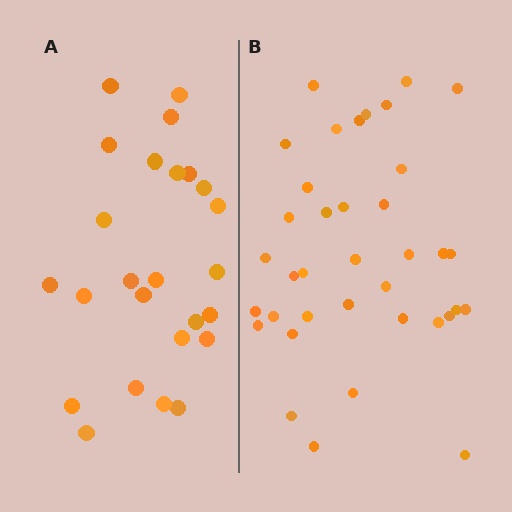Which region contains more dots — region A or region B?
Region B (the right region) has more dots.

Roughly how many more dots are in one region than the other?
Region B has roughly 12 or so more dots than region A.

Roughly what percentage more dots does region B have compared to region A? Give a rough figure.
About 50% more.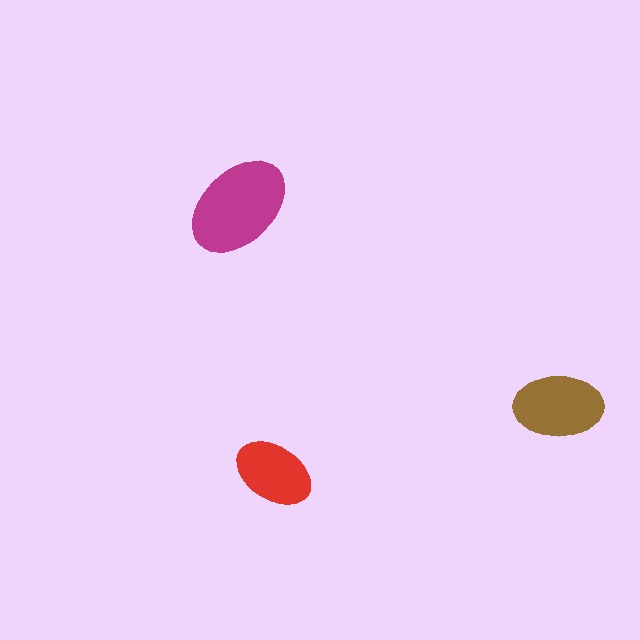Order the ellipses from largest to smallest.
the magenta one, the brown one, the red one.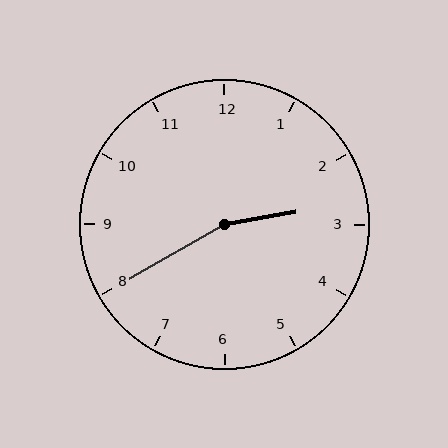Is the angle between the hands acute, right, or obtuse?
It is obtuse.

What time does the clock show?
2:40.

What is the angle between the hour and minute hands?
Approximately 160 degrees.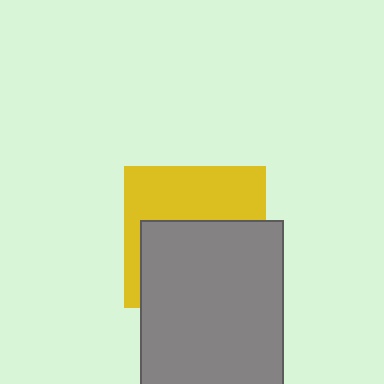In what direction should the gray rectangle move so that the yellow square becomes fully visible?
The gray rectangle should move down. That is the shortest direction to clear the overlap and leave the yellow square fully visible.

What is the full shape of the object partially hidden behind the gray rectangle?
The partially hidden object is a yellow square.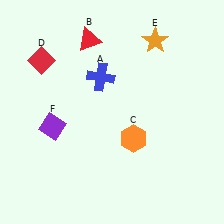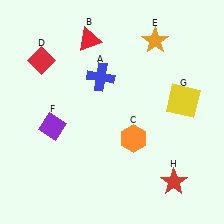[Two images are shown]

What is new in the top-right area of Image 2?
A yellow square (G) was added in the top-right area of Image 2.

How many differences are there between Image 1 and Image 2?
There are 2 differences between the two images.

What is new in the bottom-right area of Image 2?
A red star (H) was added in the bottom-right area of Image 2.